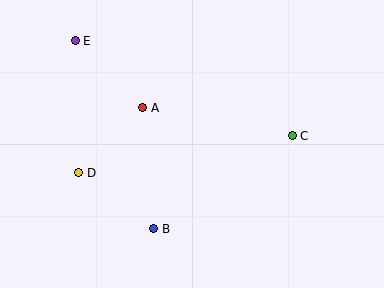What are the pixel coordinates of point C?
Point C is at (292, 136).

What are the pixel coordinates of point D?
Point D is at (79, 173).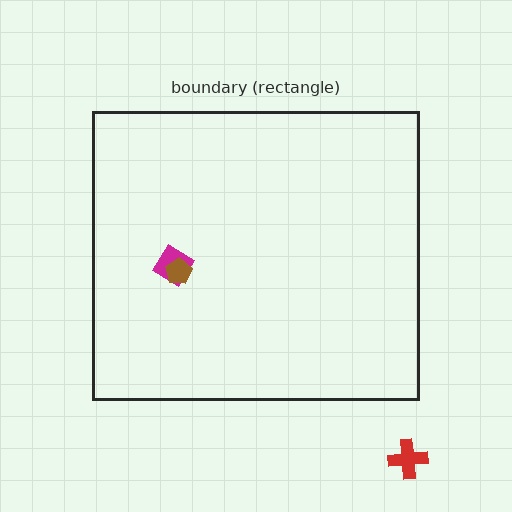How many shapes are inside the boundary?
2 inside, 1 outside.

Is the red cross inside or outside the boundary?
Outside.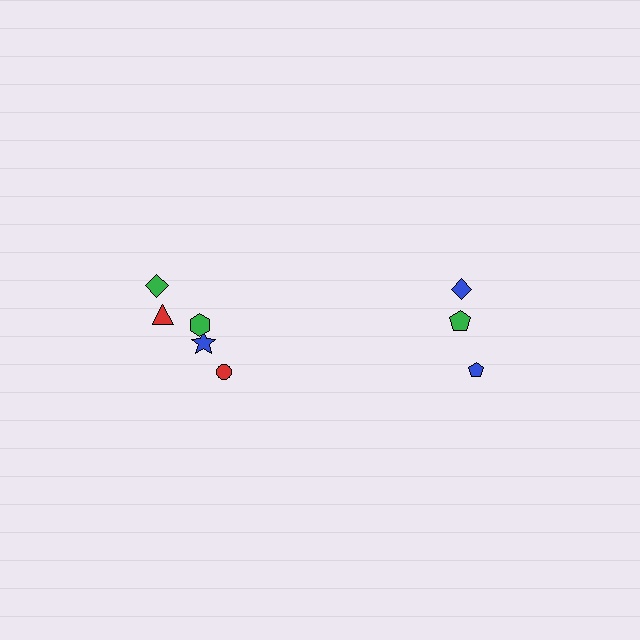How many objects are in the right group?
There are 3 objects.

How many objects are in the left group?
There are 5 objects.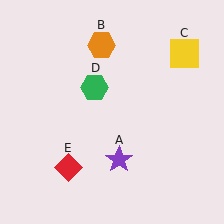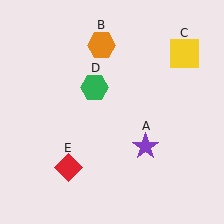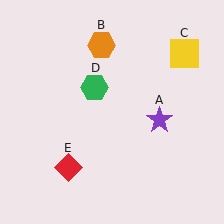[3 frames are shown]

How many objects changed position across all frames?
1 object changed position: purple star (object A).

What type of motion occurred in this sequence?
The purple star (object A) rotated counterclockwise around the center of the scene.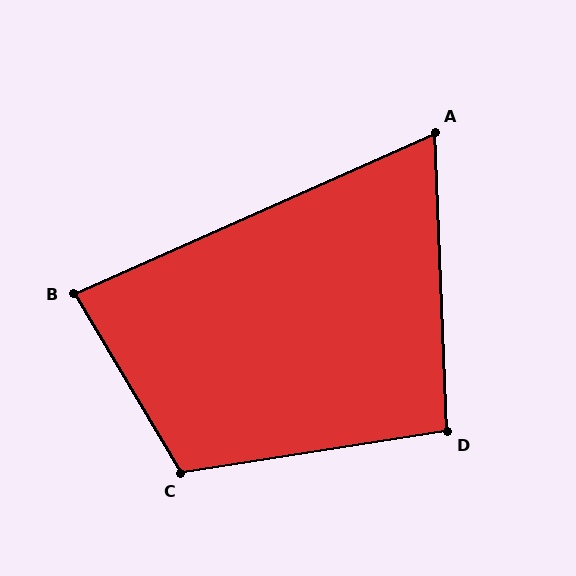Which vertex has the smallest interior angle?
A, at approximately 68 degrees.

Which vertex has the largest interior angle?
C, at approximately 112 degrees.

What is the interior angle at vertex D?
Approximately 97 degrees (obtuse).